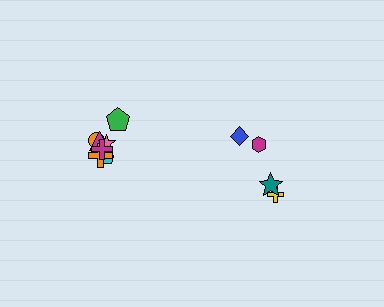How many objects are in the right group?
There are 4 objects.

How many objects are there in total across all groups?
There are 11 objects.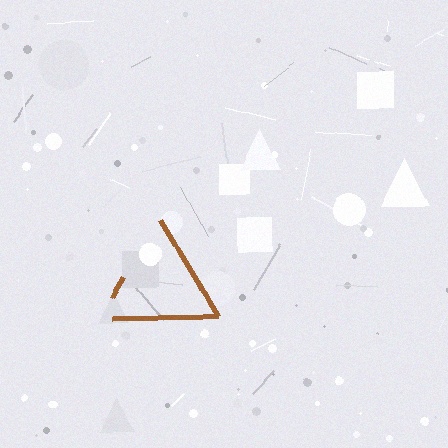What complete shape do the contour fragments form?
The contour fragments form a triangle.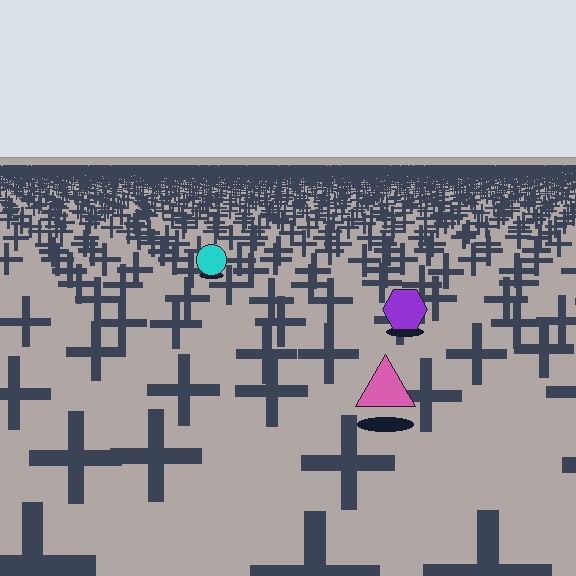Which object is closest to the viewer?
The pink triangle is closest. The texture marks near it are larger and more spread out.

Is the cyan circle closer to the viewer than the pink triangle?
No. The pink triangle is closer — you can tell from the texture gradient: the ground texture is coarser near it.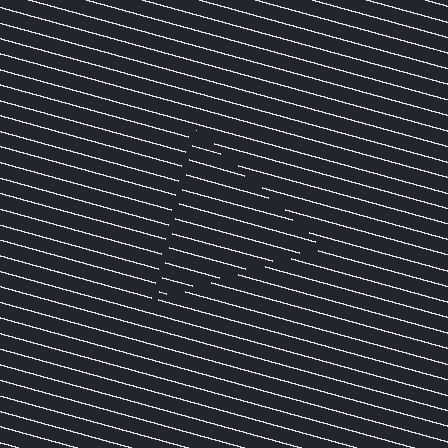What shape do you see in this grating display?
An illusory triangle. The interior of the shape contains the same grating, shifted by half a period — the contour is defined by the phase discontinuity where line-ends from the inner and outer gratings abut.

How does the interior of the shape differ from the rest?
The interior of the shape contains the same grating, shifted by half a period — the contour is defined by the phase discontinuity where line-ends from the inner and outer gratings abut.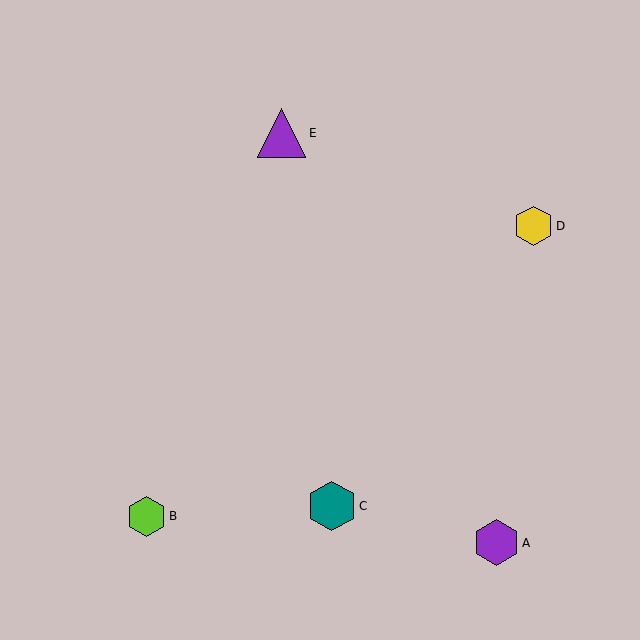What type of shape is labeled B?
Shape B is a lime hexagon.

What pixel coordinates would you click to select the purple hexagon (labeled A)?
Click at (496, 543) to select the purple hexagon A.